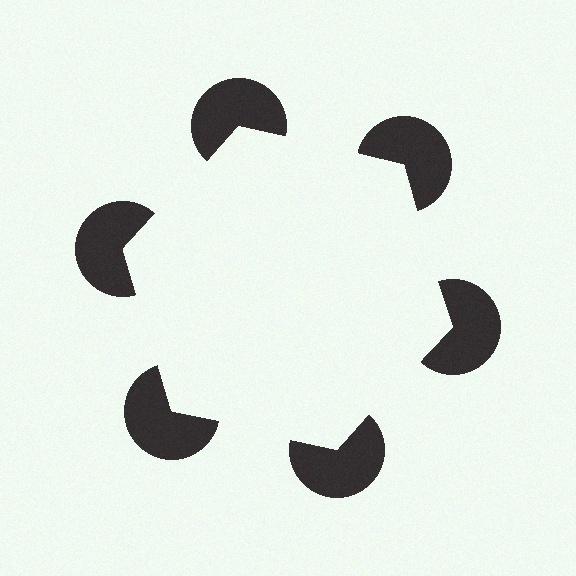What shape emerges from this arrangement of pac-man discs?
An illusory hexagon — its edges are inferred from the aligned wedge cuts in the pac-man discs, not physically drawn.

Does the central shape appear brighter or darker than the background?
It typically appears slightly brighter than the background, even though no actual brightness change is drawn.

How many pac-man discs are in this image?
There are 6 — one at each vertex of the illusory hexagon.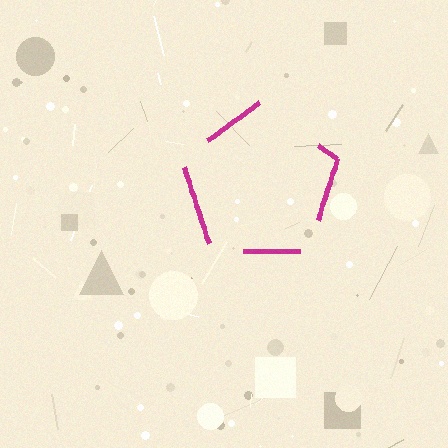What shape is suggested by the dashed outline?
The dashed outline suggests a pentagon.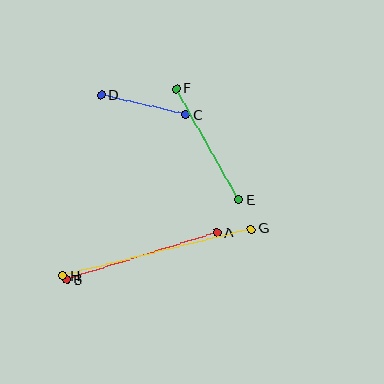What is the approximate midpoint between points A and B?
The midpoint is at approximately (142, 256) pixels.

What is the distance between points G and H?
The distance is approximately 194 pixels.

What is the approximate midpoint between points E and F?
The midpoint is at approximately (208, 144) pixels.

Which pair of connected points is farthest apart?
Points G and H are farthest apart.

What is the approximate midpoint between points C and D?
The midpoint is at approximately (144, 105) pixels.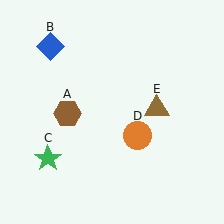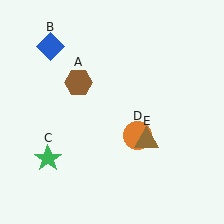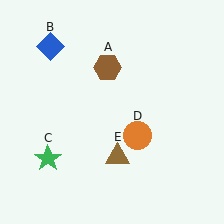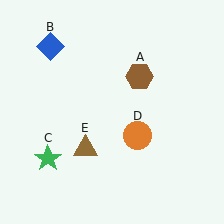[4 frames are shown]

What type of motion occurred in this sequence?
The brown hexagon (object A), brown triangle (object E) rotated clockwise around the center of the scene.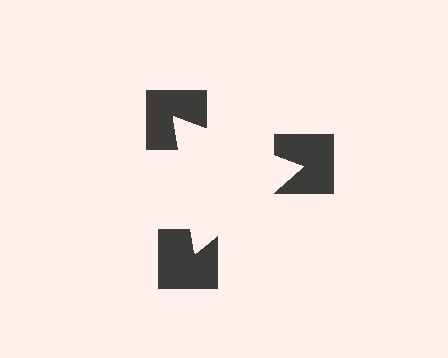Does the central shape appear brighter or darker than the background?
It typically appears slightly brighter than the background, even though no actual brightness change is drawn.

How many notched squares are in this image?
There are 3 — one at each vertex of the illusory triangle.